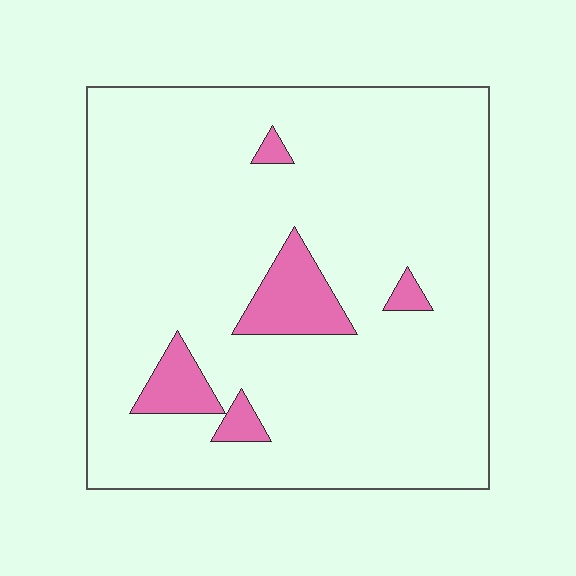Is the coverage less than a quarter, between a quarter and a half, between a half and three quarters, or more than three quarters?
Less than a quarter.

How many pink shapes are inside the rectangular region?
5.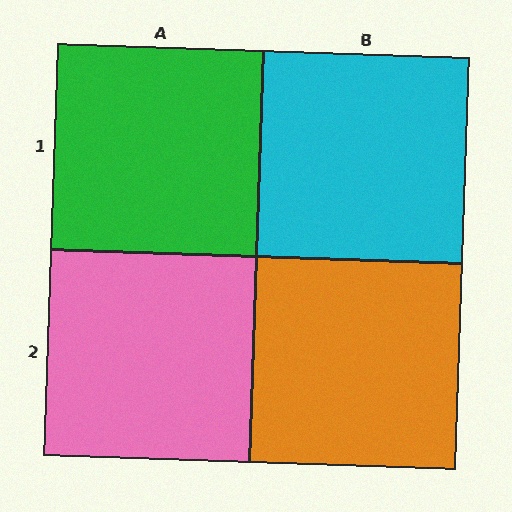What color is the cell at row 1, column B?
Cyan.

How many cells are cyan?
1 cell is cyan.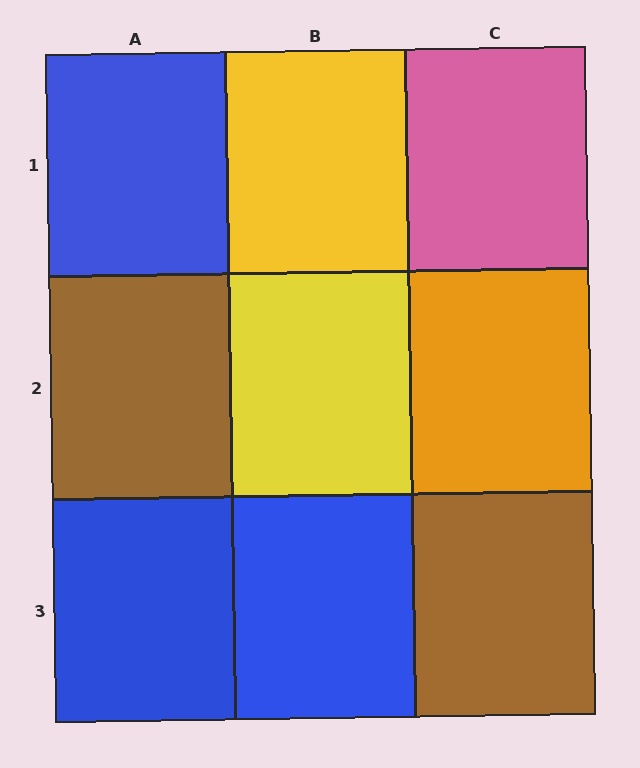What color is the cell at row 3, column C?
Brown.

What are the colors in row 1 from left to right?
Blue, yellow, pink.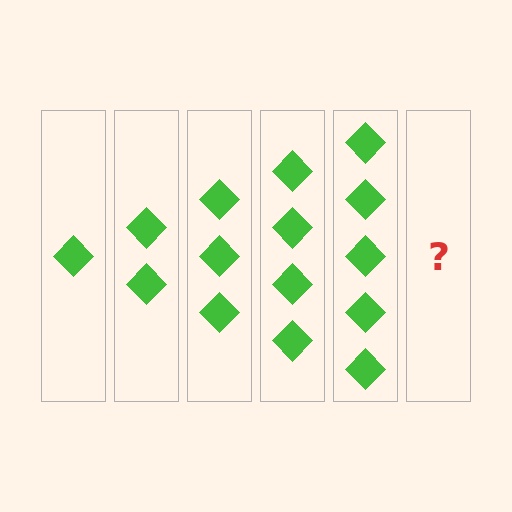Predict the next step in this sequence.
The next step is 6 diamonds.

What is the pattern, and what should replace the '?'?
The pattern is that each step adds one more diamond. The '?' should be 6 diamonds.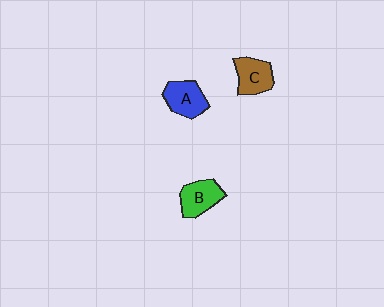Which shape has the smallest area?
Shape C (brown).